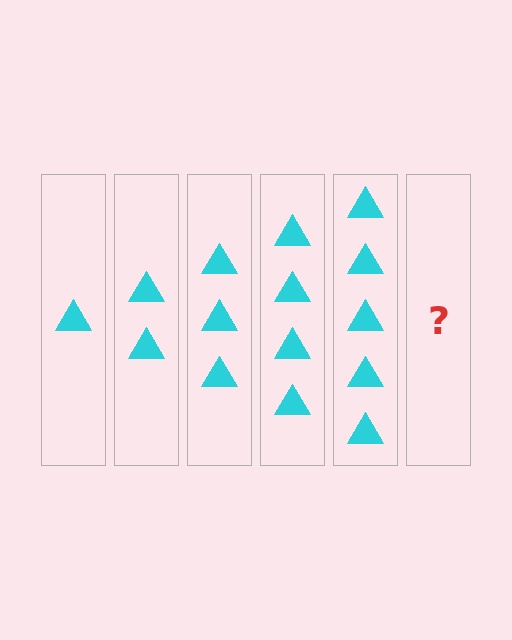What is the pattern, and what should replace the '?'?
The pattern is that each step adds one more triangle. The '?' should be 6 triangles.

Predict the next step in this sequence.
The next step is 6 triangles.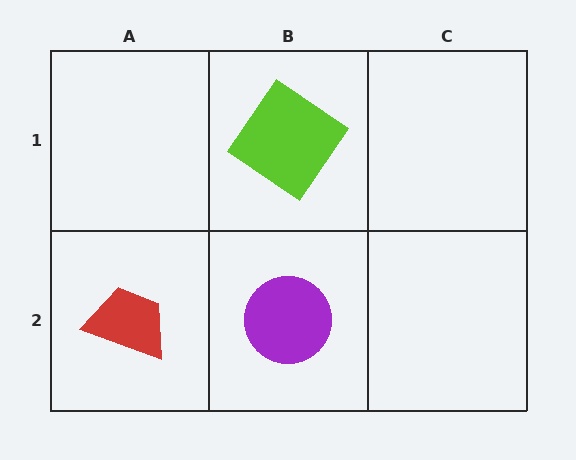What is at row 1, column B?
A lime diamond.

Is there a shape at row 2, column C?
No, that cell is empty.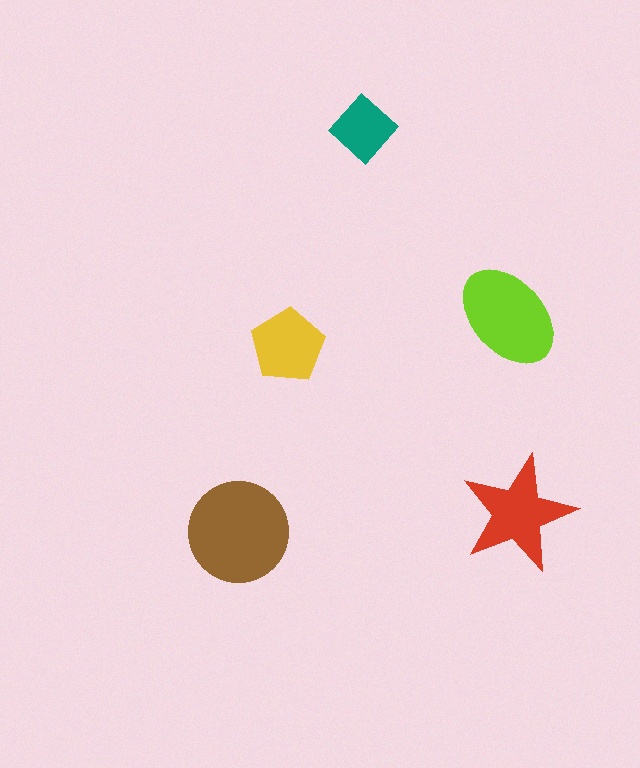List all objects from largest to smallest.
The brown circle, the lime ellipse, the red star, the yellow pentagon, the teal diamond.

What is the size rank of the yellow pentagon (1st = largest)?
4th.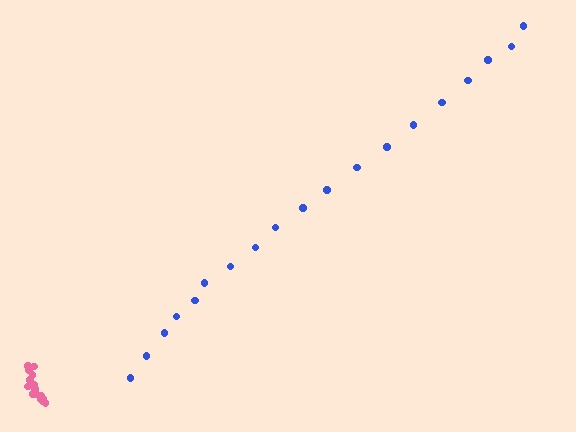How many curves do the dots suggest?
There are 2 distinct paths.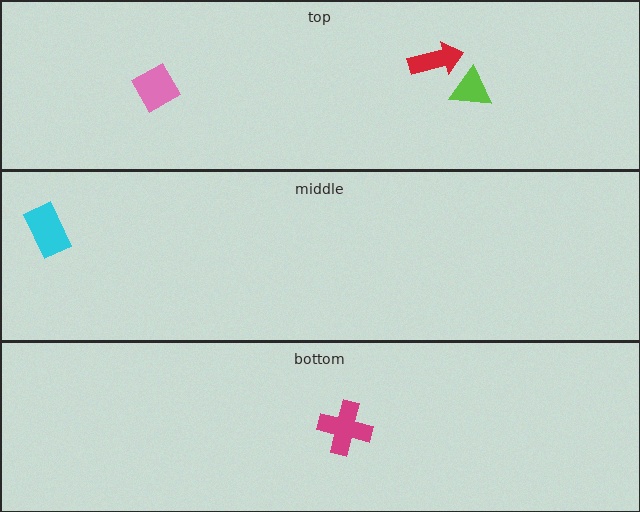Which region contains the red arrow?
The top region.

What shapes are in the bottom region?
The magenta cross.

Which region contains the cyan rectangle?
The middle region.